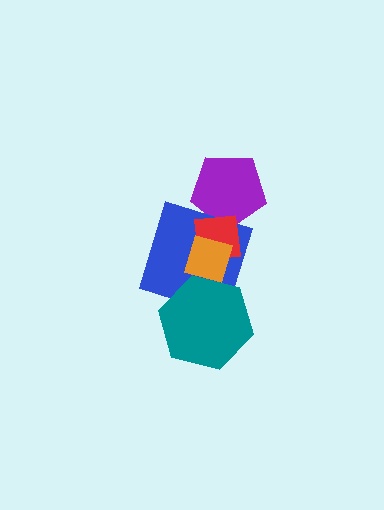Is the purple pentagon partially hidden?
Yes, it is partially covered by another shape.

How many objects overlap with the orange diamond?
3 objects overlap with the orange diamond.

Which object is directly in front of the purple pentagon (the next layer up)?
The blue square is directly in front of the purple pentagon.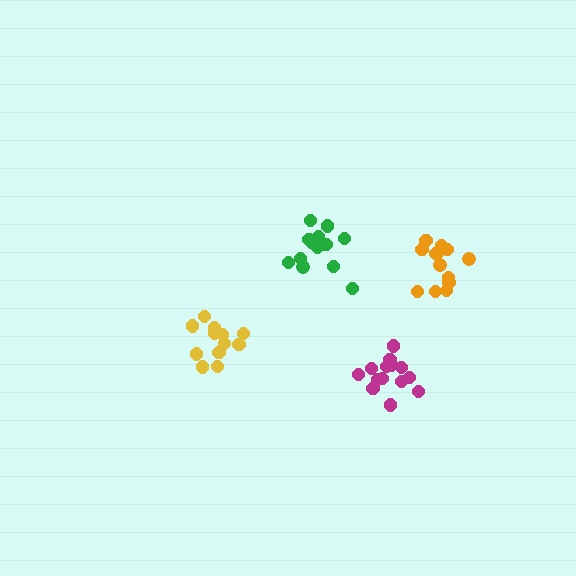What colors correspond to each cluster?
The clusters are colored: green, magenta, orange, yellow.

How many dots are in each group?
Group 1: 13 dots, Group 2: 14 dots, Group 3: 13 dots, Group 4: 12 dots (52 total).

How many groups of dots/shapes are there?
There are 4 groups.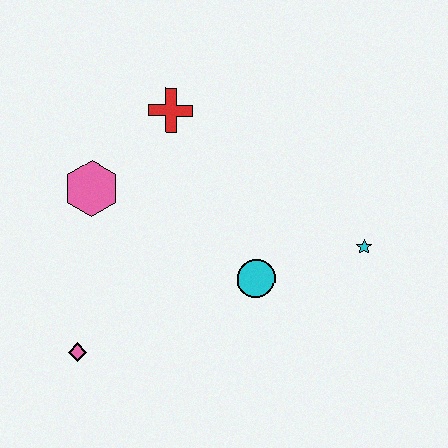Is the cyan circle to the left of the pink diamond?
No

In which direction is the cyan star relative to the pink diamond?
The cyan star is to the right of the pink diamond.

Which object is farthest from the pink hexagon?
The cyan star is farthest from the pink hexagon.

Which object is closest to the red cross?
The pink hexagon is closest to the red cross.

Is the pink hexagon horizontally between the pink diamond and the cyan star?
Yes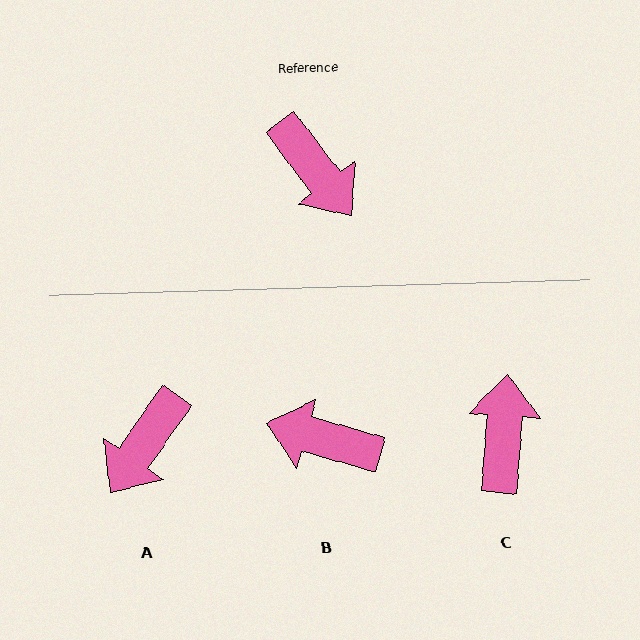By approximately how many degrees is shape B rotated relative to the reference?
Approximately 143 degrees clockwise.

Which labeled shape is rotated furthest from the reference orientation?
B, about 143 degrees away.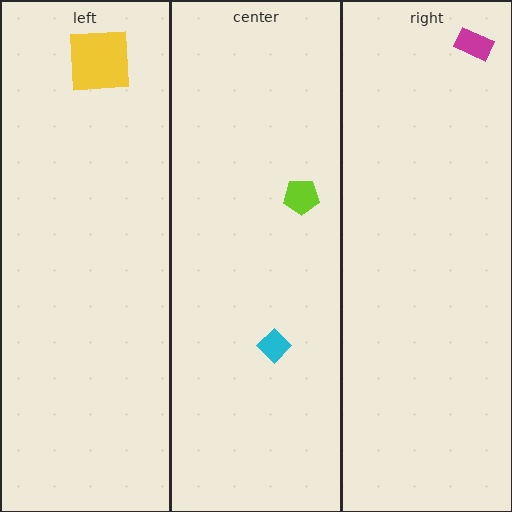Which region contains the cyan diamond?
The center region.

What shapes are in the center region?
The cyan diamond, the lime pentagon.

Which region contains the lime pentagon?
The center region.